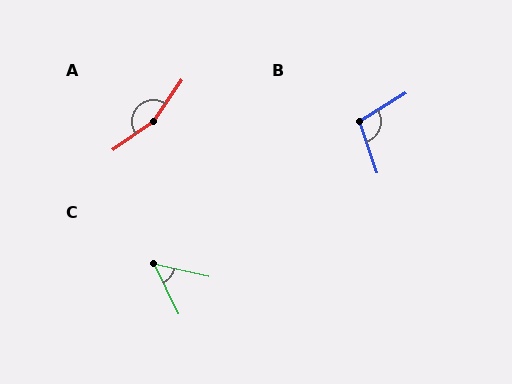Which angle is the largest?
A, at approximately 160 degrees.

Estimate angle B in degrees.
Approximately 102 degrees.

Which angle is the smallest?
C, at approximately 51 degrees.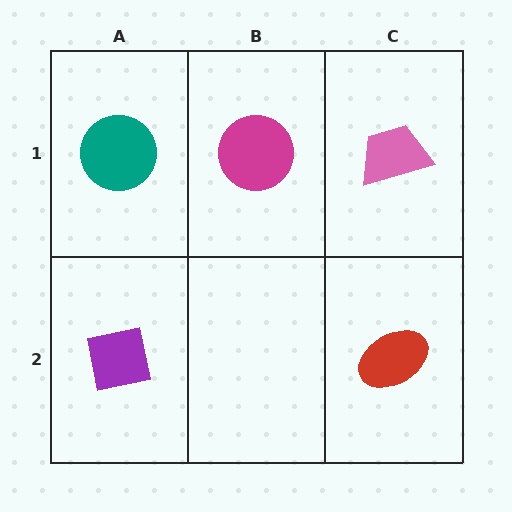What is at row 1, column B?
A magenta circle.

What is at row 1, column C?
A pink trapezoid.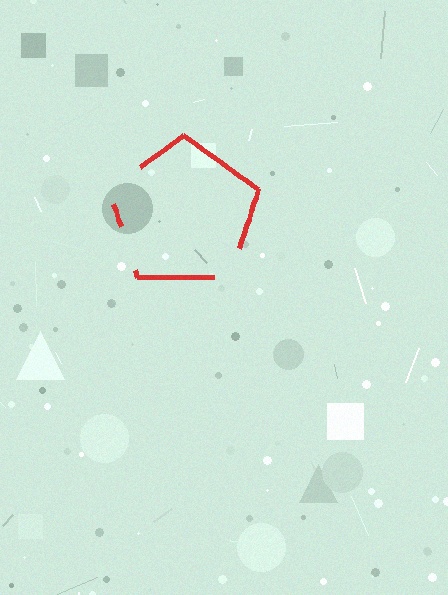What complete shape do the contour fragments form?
The contour fragments form a pentagon.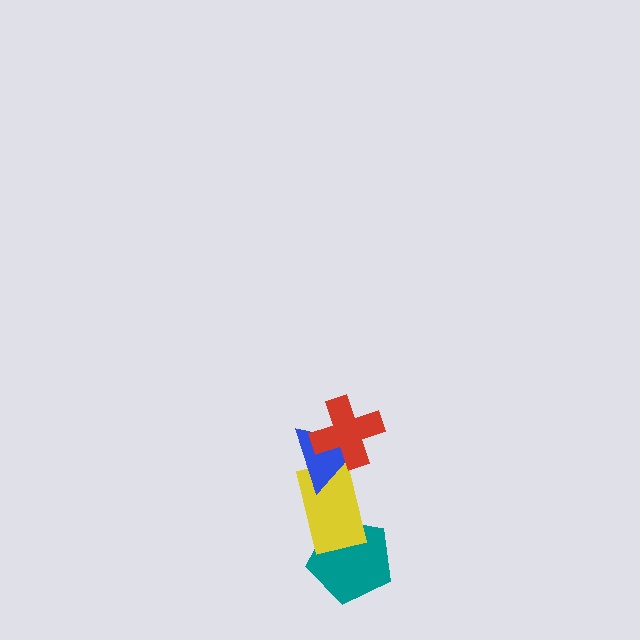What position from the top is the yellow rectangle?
The yellow rectangle is 3rd from the top.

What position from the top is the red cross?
The red cross is 1st from the top.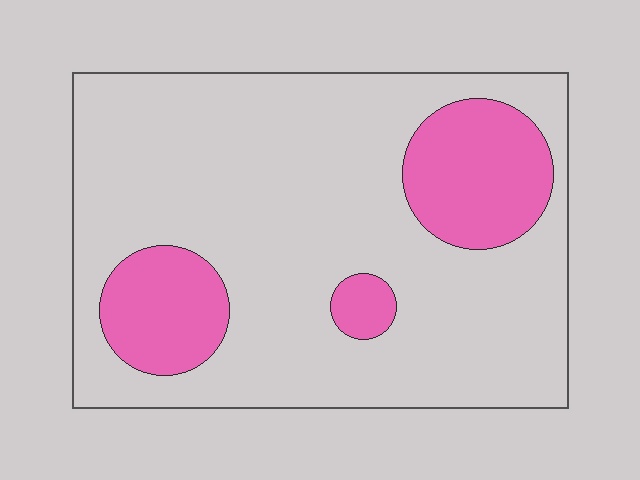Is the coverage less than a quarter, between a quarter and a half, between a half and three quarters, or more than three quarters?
Less than a quarter.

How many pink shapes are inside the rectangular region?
3.